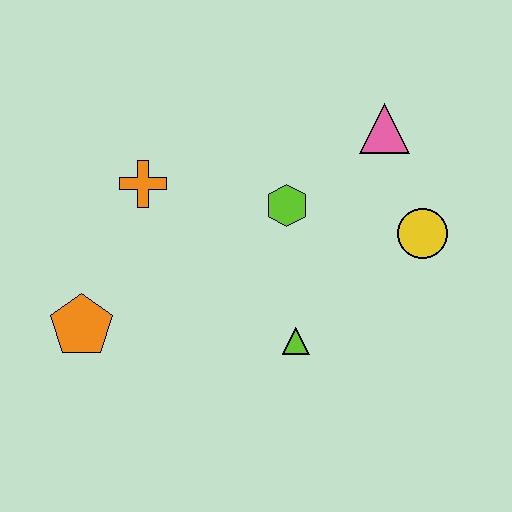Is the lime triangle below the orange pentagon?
Yes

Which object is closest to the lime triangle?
The lime hexagon is closest to the lime triangle.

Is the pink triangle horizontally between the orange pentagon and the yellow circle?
Yes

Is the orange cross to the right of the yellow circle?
No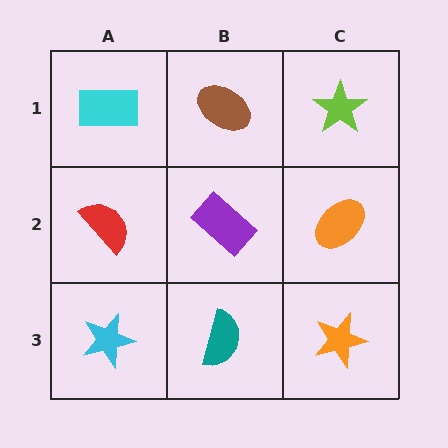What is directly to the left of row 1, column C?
A brown ellipse.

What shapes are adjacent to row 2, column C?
A lime star (row 1, column C), an orange star (row 3, column C), a purple rectangle (row 2, column B).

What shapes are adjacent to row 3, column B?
A purple rectangle (row 2, column B), a cyan star (row 3, column A), an orange star (row 3, column C).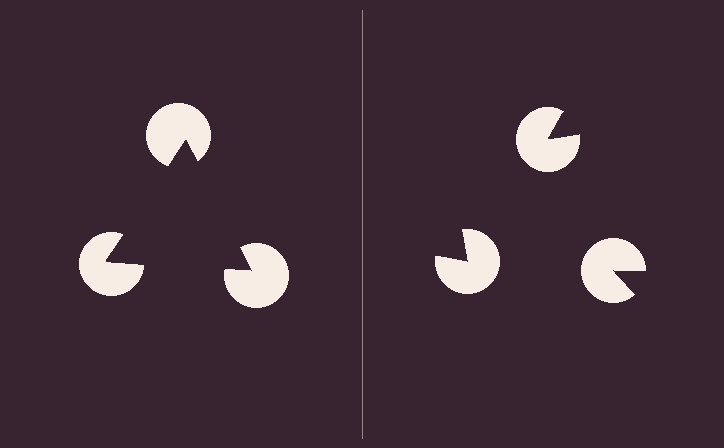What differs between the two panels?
The pac-man discs are positioned identically on both sides; only the wedge orientations differ. On the left they align to a triangle; on the right they are misaligned.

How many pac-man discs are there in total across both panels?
6 — 3 on each side.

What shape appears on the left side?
An illusory triangle.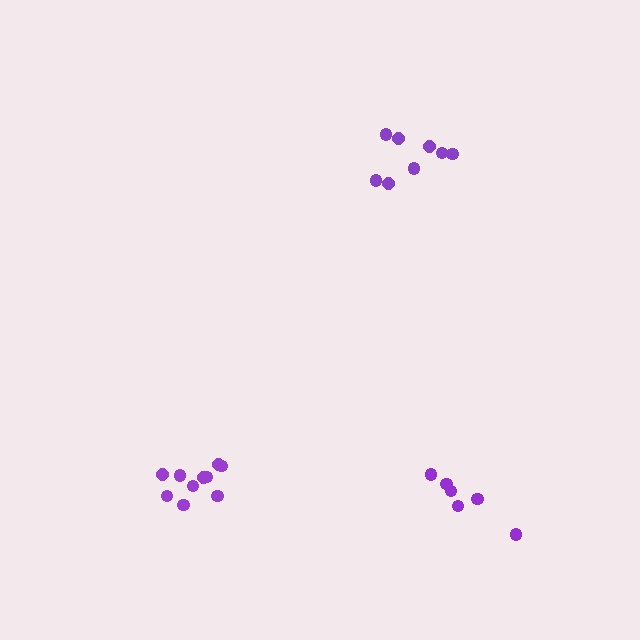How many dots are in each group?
Group 1: 8 dots, Group 2: 6 dots, Group 3: 10 dots (24 total).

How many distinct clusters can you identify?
There are 3 distinct clusters.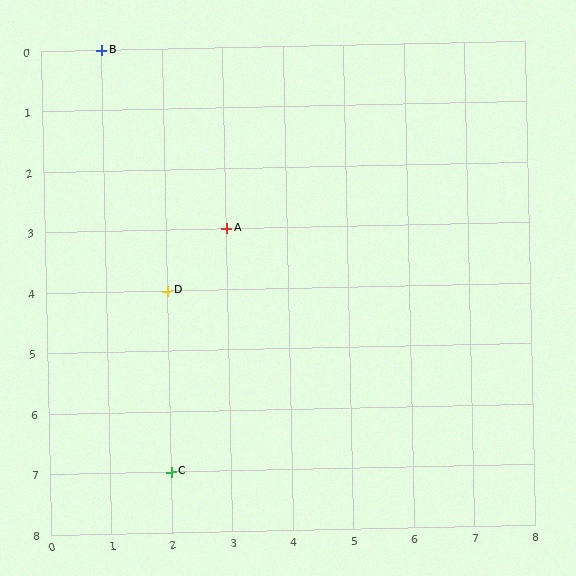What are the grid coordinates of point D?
Point D is at grid coordinates (2, 4).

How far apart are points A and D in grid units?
Points A and D are 1 column and 1 row apart (about 1.4 grid units diagonally).